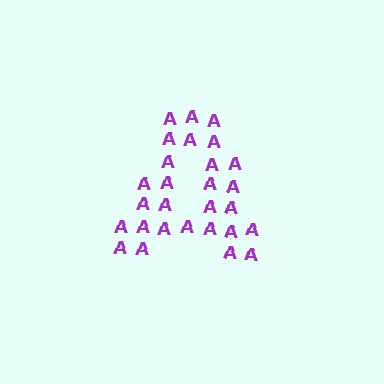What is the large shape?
The large shape is the letter A.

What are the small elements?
The small elements are letter A's.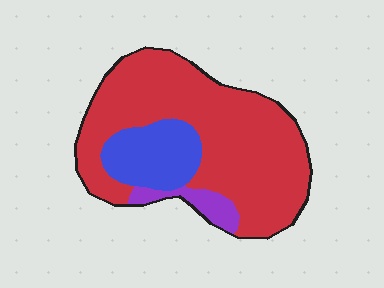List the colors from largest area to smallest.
From largest to smallest: red, blue, purple.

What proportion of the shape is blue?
Blue covers 18% of the shape.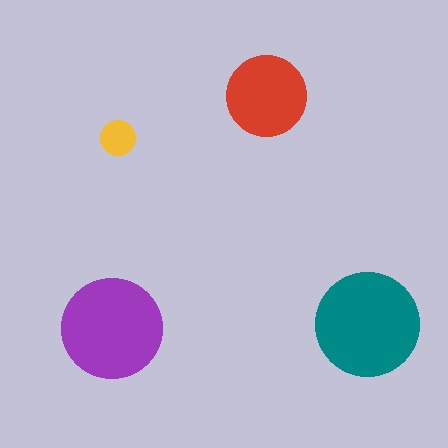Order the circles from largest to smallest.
the teal one, the purple one, the red one, the yellow one.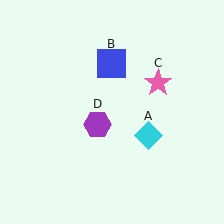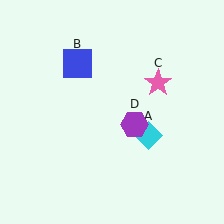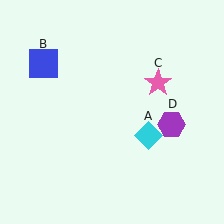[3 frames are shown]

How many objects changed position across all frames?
2 objects changed position: blue square (object B), purple hexagon (object D).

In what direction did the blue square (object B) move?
The blue square (object B) moved left.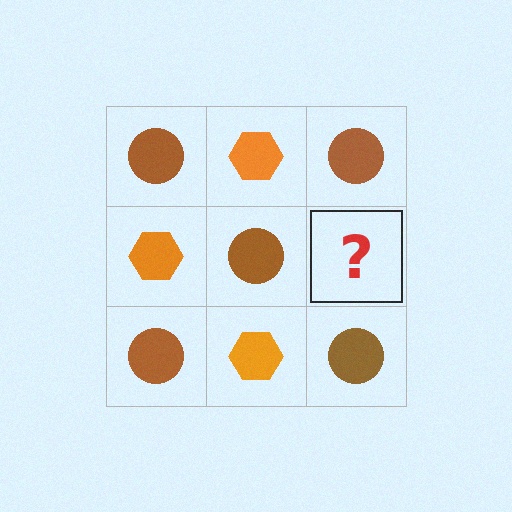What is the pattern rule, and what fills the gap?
The rule is that it alternates brown circle and orange hexagon in a checkerboard pattern. The gap should be filled with an orange hexagon.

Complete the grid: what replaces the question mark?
The question mark should be replaced with an orange hexagon.